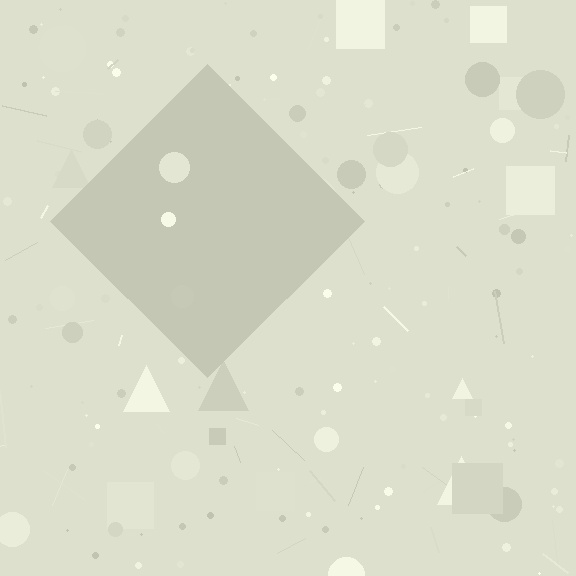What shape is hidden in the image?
A diamond is hidden in the image.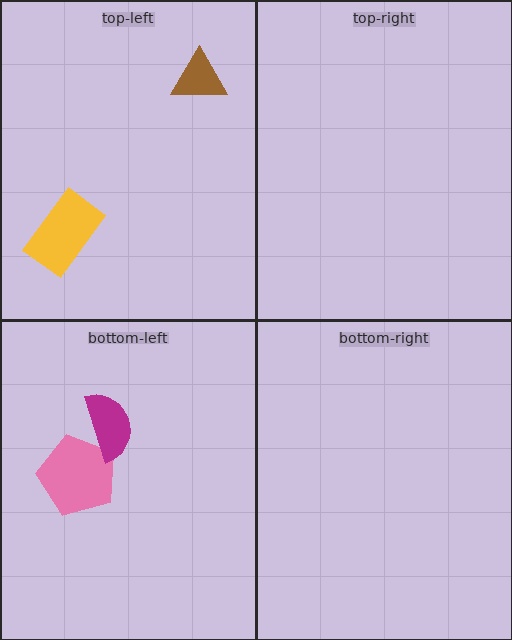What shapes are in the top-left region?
The yellow rectangle, the brown triangle.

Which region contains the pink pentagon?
The bottom-left region.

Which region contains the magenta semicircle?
The bottom-left region.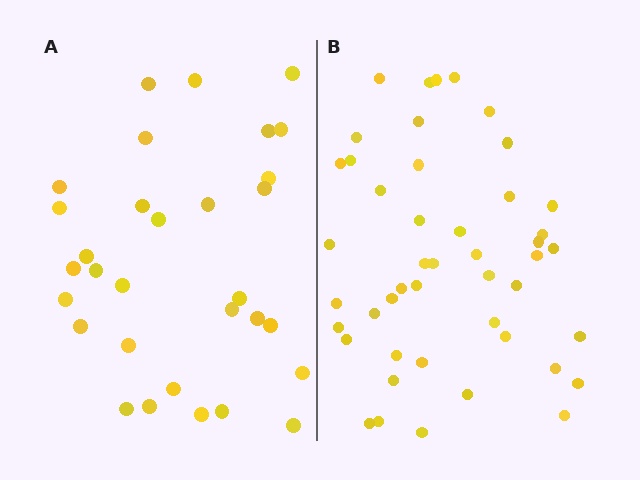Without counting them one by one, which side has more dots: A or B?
Region B (the right region) has more dots.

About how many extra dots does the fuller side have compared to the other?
Region B has approximately 15 more dots than region A.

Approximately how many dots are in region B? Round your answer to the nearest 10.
About 50 dots. (The exact count is 46, which rounds to 50.)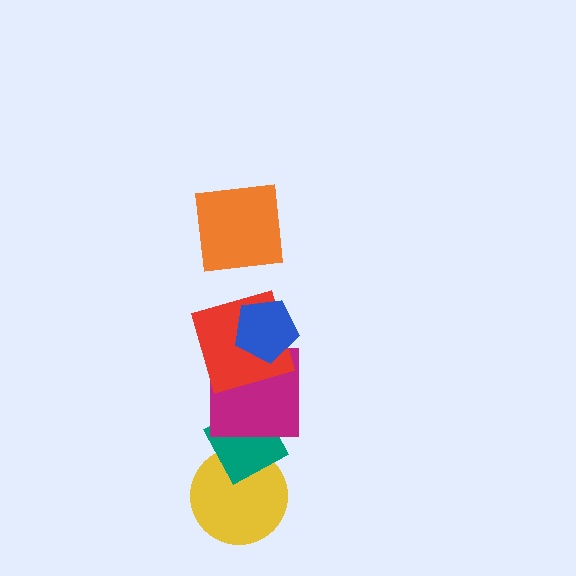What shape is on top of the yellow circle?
The teal diamond is on top of the yellow circle.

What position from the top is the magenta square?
The magenta square is 4th from the top.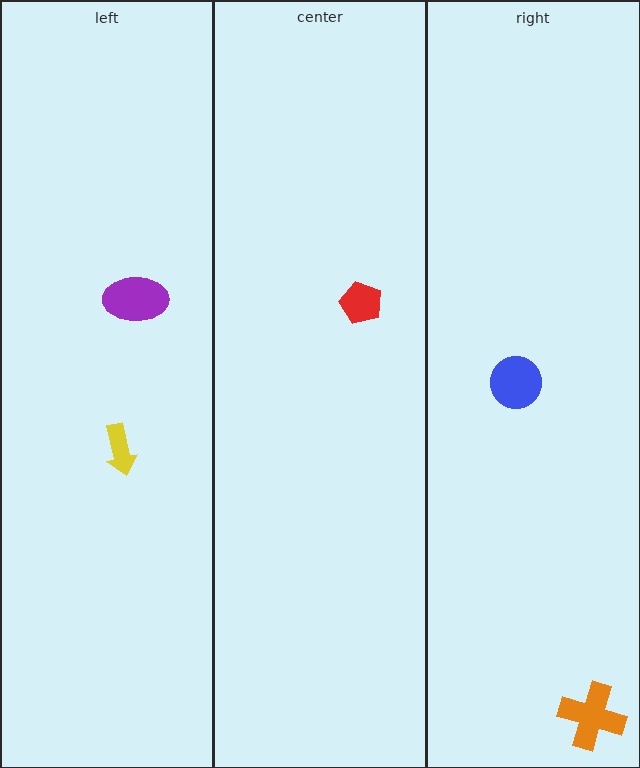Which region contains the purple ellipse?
The left region.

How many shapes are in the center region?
1.